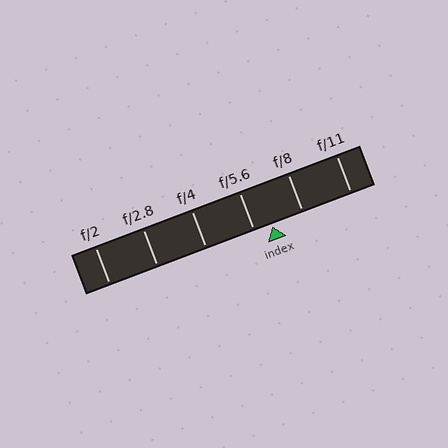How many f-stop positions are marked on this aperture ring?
There are 6 f-stop positions marked.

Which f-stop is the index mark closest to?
The index mark is closest to f/5.6.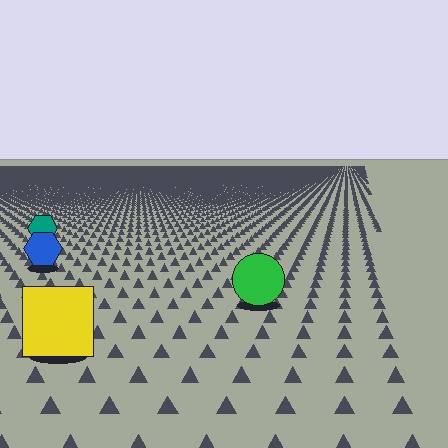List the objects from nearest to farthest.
From nearest to farthest: the yellow square, the green circle, the blue hexagon, the teal hexagon.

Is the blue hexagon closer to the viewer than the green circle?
No. The green circle is closer — you can tell from the texture gradient: the ground texture is coarser near it.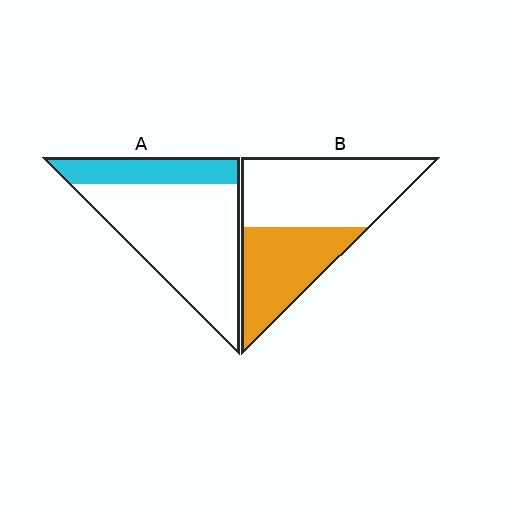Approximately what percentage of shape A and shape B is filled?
A is approximately 25% and B is approximately 40%.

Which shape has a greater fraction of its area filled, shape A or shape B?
Shape B.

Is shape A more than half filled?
No.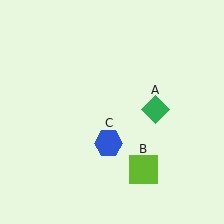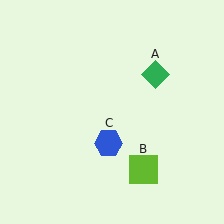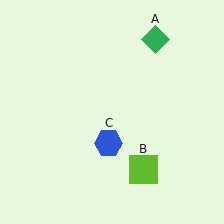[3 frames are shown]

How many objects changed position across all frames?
1 object changed position: green diamond (object A).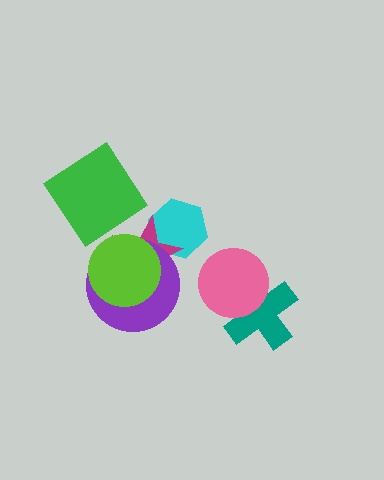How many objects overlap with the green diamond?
0 objects overlap with the green diamond.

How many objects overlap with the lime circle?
2 objects overlap with the lime circle.